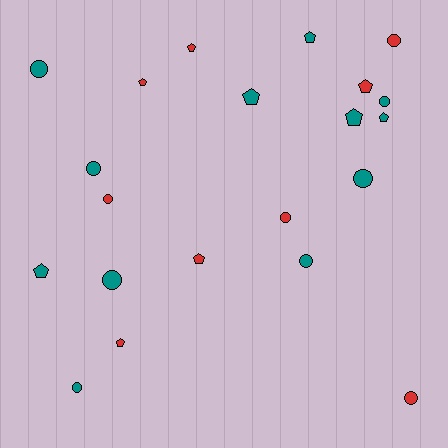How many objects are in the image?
There are 21 objects.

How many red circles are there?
There are 4 red circles.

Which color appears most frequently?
Teal, with 12 objects.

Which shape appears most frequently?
Circle, with 11 objects.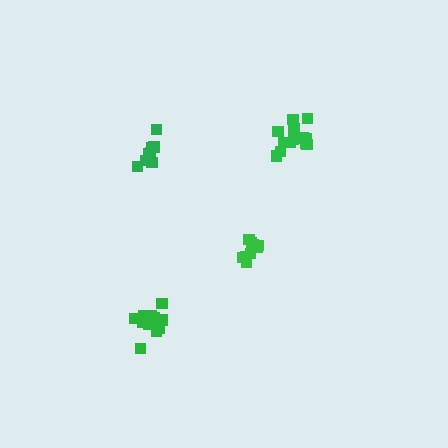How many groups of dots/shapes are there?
There are 4 groups.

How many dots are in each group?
Group 1: 8 dots, Group 2: 14 dots, Group 3: 9 dots, Group 4: 13 dots (44 total).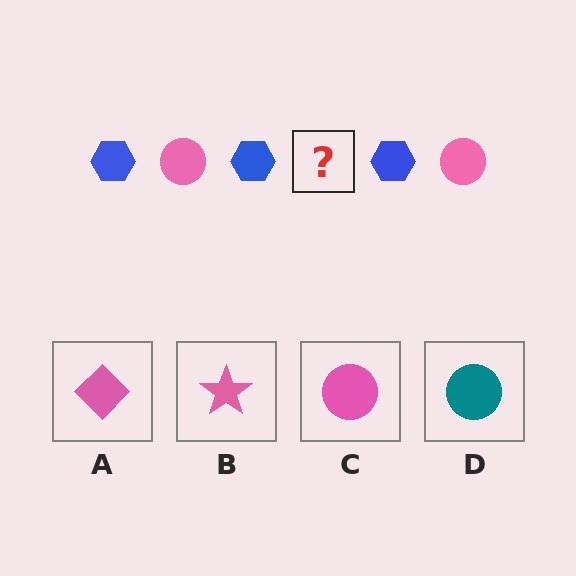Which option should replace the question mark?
Option C.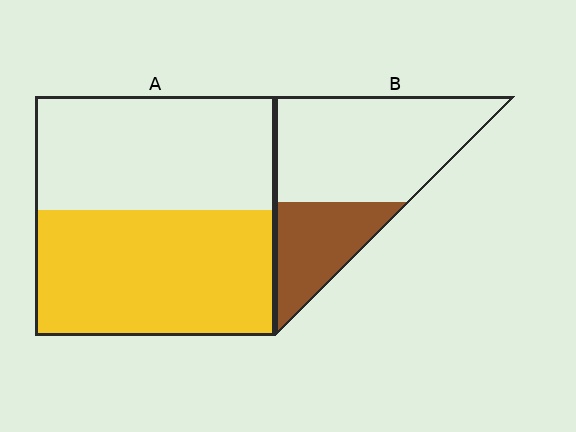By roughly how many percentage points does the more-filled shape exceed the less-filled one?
By roughly 20 percentage points (A over B).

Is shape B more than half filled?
No.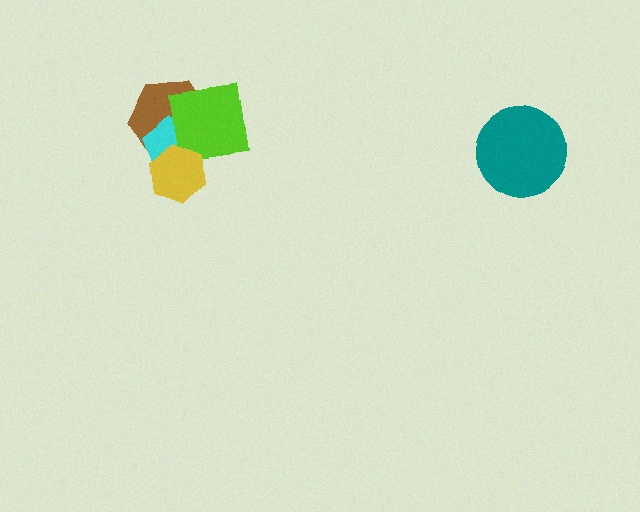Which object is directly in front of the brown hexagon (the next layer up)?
The cyan pentagon is directly in front of the brown hexagon.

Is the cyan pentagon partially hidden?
Yes, it is partially covered by another shape.